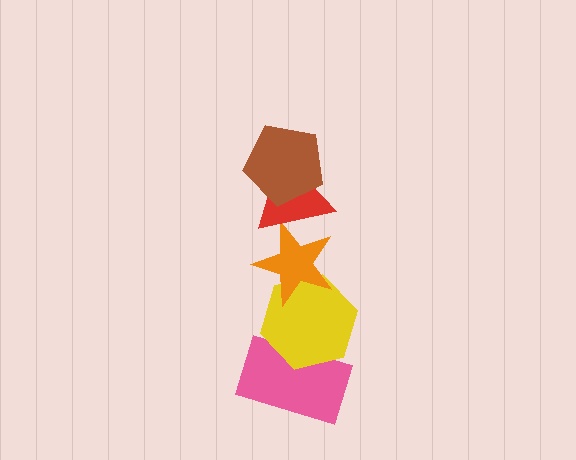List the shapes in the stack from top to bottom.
From top to bottom: the brown pentagon, the red triangle, the orange star, the yellow hexagon, the pink rectangle.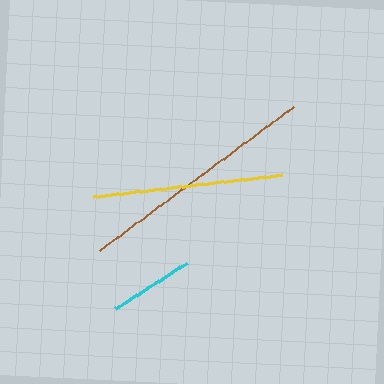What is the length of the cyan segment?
The cyan segment is approximately 84 pixels long.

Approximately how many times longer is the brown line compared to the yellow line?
The brown line is approximately 1.3 times the length of the yellow line.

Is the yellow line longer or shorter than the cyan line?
The yellow line is longer than the cyan line.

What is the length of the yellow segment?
The yellow segment is approximately 191 pixels long.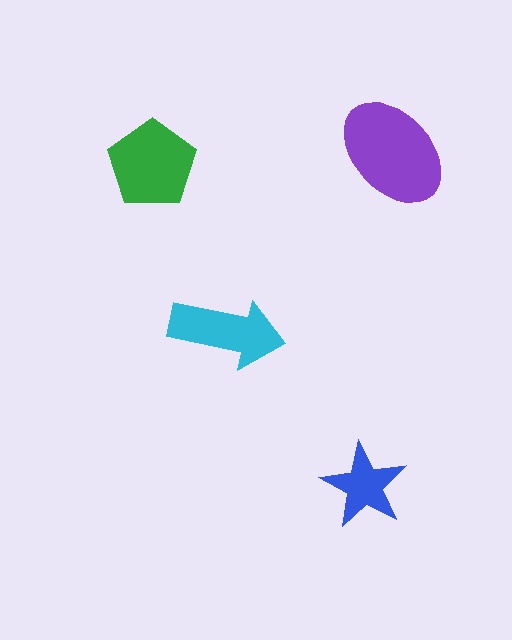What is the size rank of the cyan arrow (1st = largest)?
3rd.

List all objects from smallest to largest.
The blue star, the cyan arrow, the green pentagon, the purple ellipse.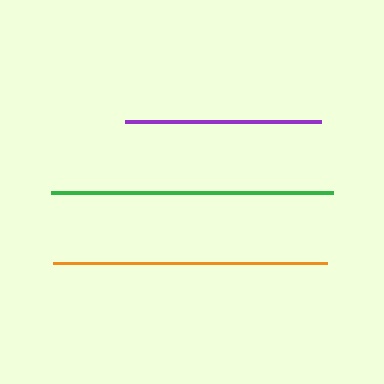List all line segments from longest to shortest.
From longest to shortest: green, orange, purple.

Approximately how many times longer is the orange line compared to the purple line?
The orange line is approximately 1.4 times the length of the purple line.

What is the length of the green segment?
The green segment is approximately 282 pixels long.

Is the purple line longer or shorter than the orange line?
The orange line is longer than the purple line.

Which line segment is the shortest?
The purple line is the shortest at approximately 197 pixels.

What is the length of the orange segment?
The orange segment is approximately 274 pixels long.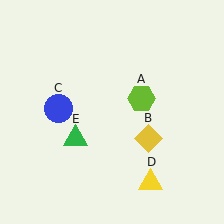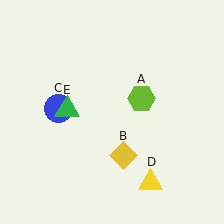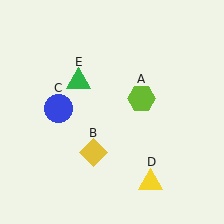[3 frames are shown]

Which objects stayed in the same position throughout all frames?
Lime hexagon (object A) and blue circle (object C) and yellow triangle (object D) remained stationary.